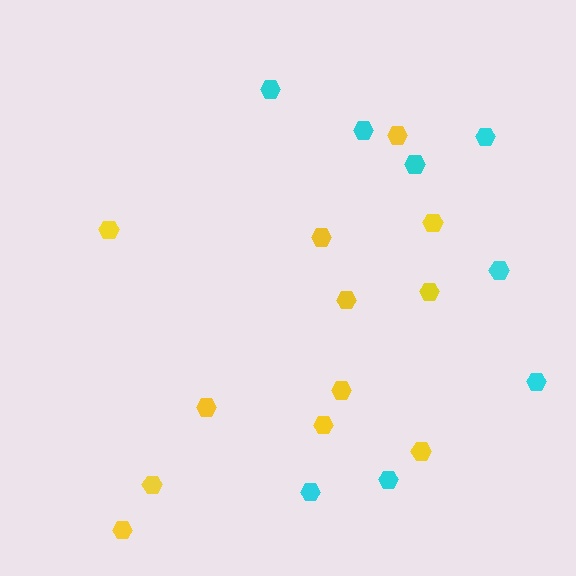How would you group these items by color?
There are 2 groups: one group of yellow hexagons (12) and one group of cyan hexagons (8).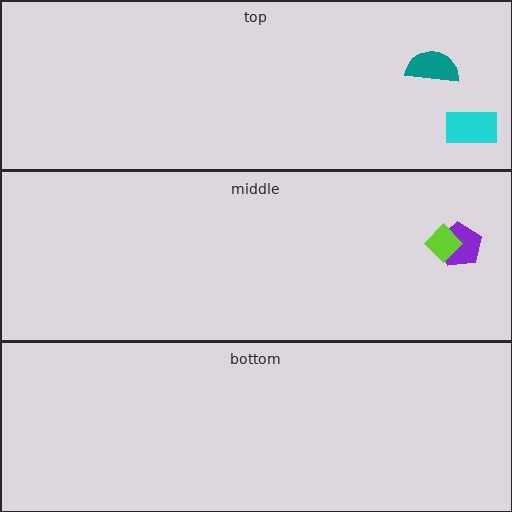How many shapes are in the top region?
2.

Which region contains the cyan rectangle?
The top region.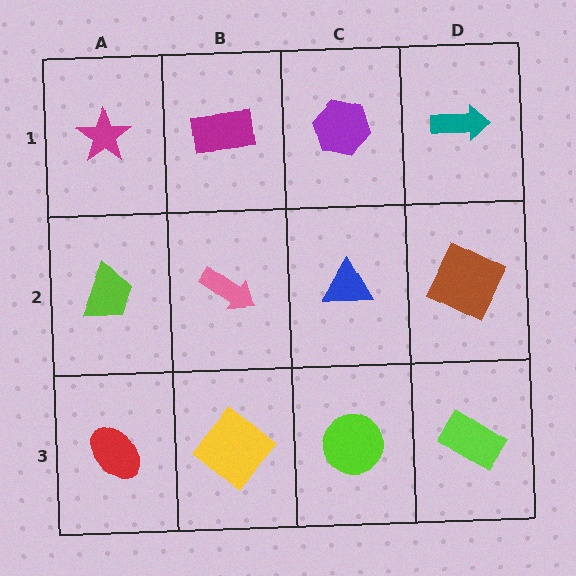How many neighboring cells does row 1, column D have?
2.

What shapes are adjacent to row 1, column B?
A pink arrow (row 2, column B), a magenta star (row 1, column A), a purple hexagon (row 1, column C).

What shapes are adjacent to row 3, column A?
A lime trapezoid (row 2, column A), a yellow diamond (row 3, column B).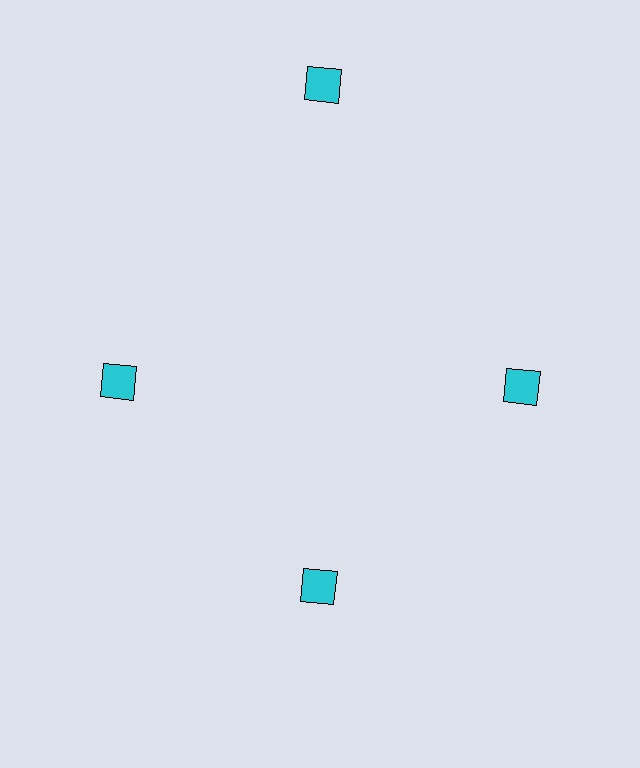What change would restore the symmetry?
The symmetry would be restored by moving it inward, back onto the ring so that all 4 diamonds sit at equal angles and equal distance from the center.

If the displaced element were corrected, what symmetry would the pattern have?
It would have 4-fold rotational symmetry — the pattern would map onto itself every 90 degrees.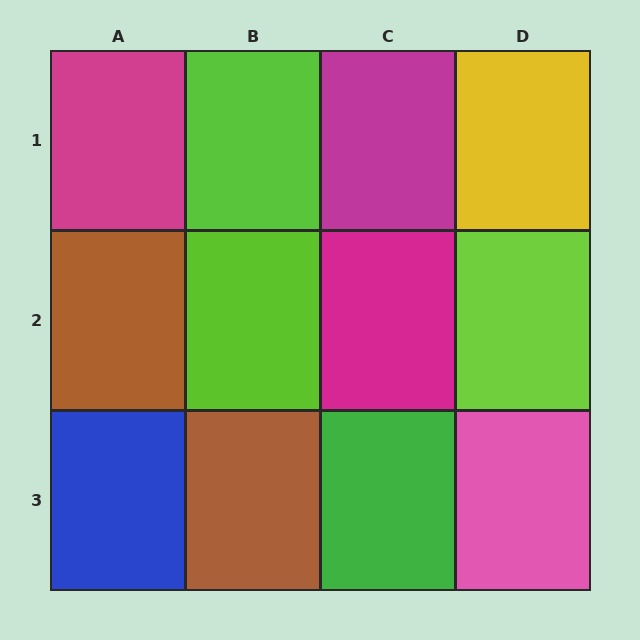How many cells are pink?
1 cell is pink.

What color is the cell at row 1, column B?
Lime.